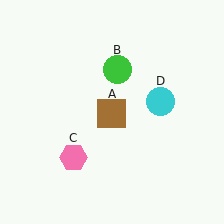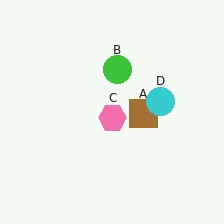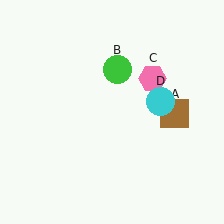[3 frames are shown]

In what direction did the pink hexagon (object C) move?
The pink hexagon (object C) moved up and to the right.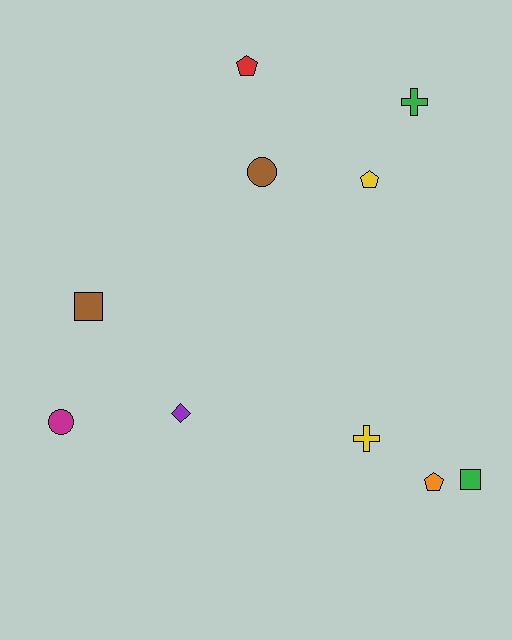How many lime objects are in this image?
There are no lime objects.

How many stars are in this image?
There are no stars.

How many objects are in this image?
There are 10 objects.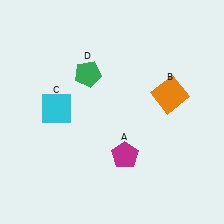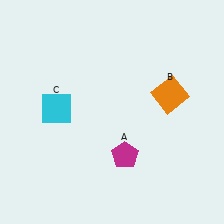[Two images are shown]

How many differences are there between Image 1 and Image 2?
There is 1 difference between the two images.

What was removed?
The green pentagon (D) was removed in Image 2.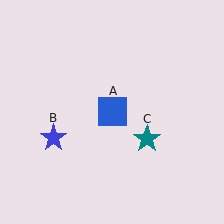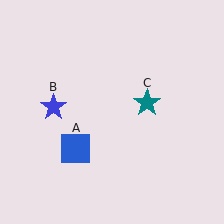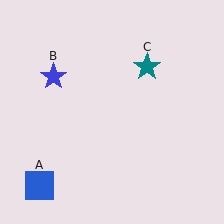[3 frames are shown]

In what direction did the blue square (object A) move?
The blue square (object A) moved down and to the left.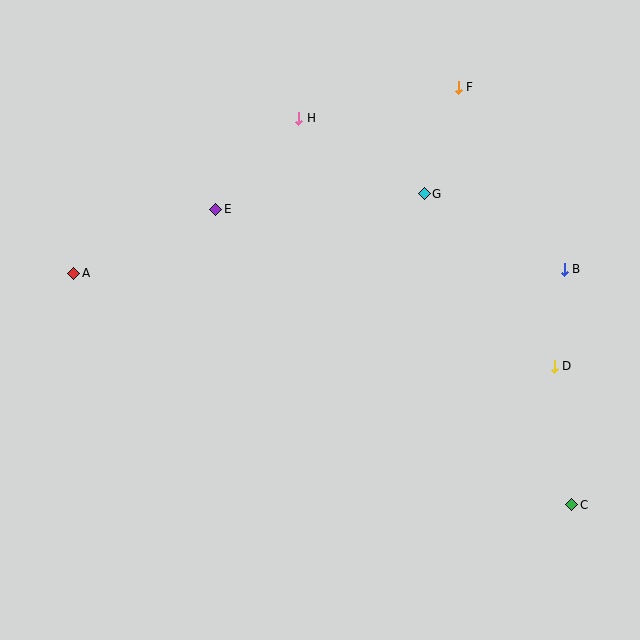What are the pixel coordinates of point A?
Point A is at (74, 273).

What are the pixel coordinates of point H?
Point H is at (299, 118).